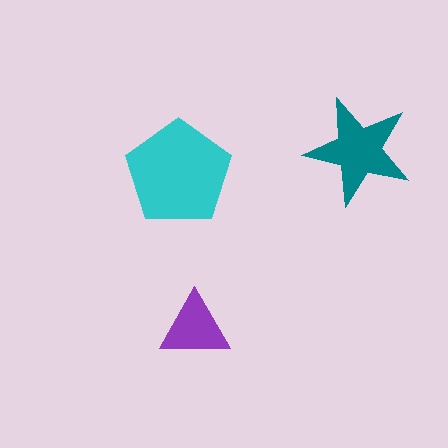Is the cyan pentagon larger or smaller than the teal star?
Larger.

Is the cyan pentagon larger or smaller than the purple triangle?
Larger.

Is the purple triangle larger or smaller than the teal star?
Smaller.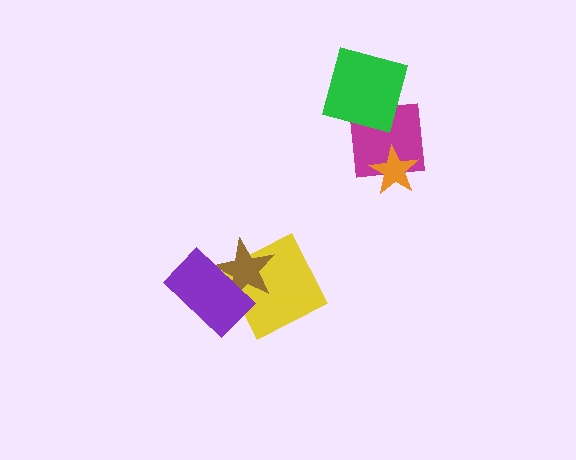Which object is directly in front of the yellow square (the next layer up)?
The brown star is directly in front of the yellow square.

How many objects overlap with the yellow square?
2 objects overlap with the yellow square.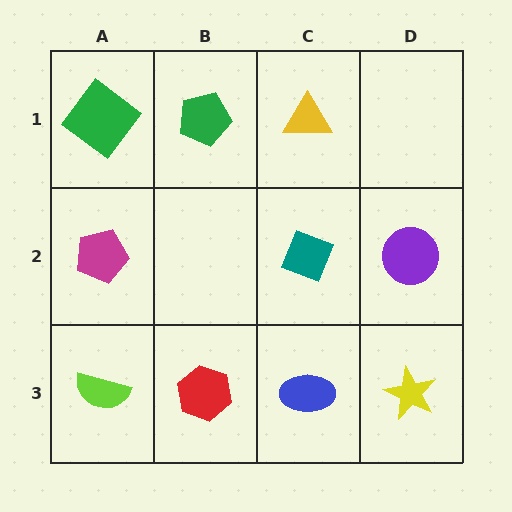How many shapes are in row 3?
4 shapes.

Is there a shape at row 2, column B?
No, that cell is empty.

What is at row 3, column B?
A red hexagon.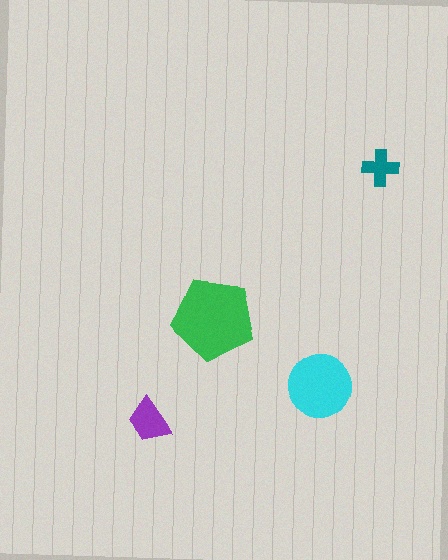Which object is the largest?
The green pentagon.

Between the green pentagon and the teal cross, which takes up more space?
The green pentagon.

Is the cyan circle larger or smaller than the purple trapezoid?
Larger.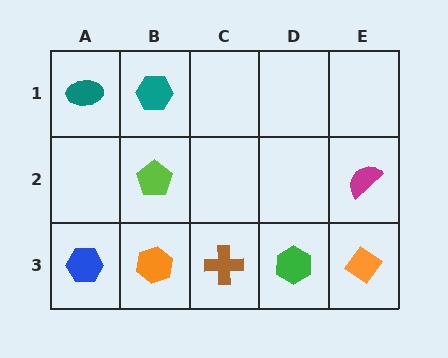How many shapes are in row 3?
5 shapes.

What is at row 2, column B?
A lime pentagon.